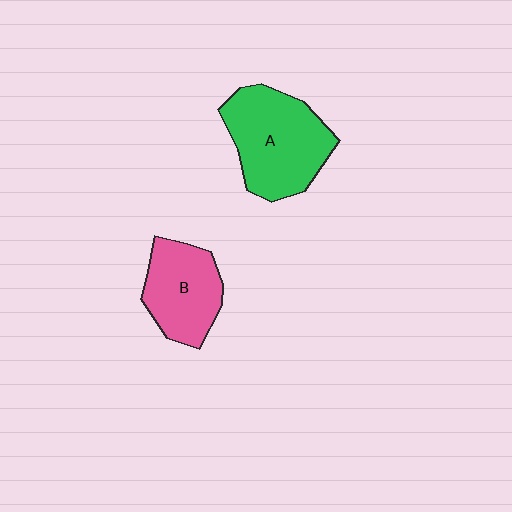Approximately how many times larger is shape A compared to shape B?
Approximately 1.4 times.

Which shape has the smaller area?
Shape B (pink).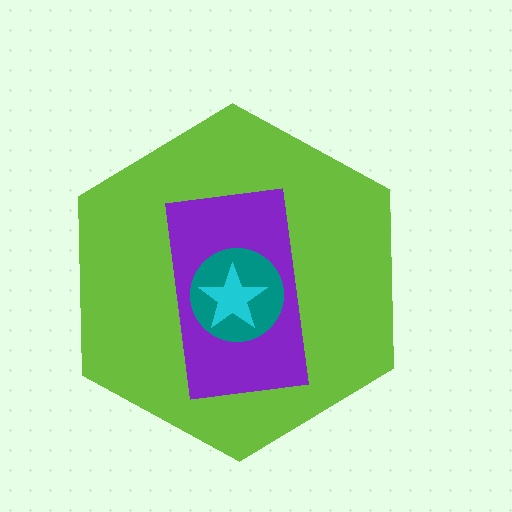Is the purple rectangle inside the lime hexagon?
Yes.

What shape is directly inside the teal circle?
The cyan star.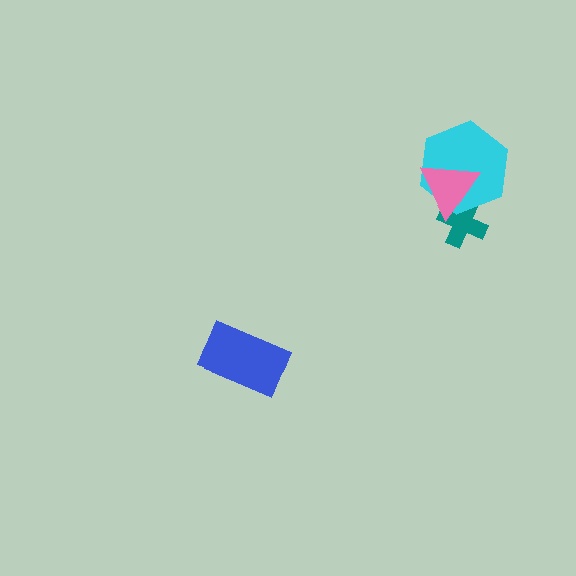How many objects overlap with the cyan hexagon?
2 objects overlap with the cyan hexagon.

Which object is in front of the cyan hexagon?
The pink triangle is in front of the cyan hexagon.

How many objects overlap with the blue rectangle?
0 objects overlap with the blue rectangle.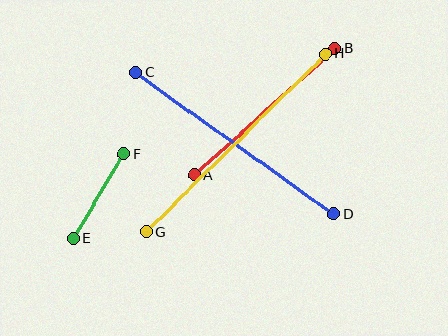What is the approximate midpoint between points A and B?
The midpoint is at approximately (265, 112) pixels.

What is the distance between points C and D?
The distance is approximately 244 pixels.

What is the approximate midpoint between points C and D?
The midpoint is at approximately (234, 143) pixels.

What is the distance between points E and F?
The distance is approximately 98 pixels.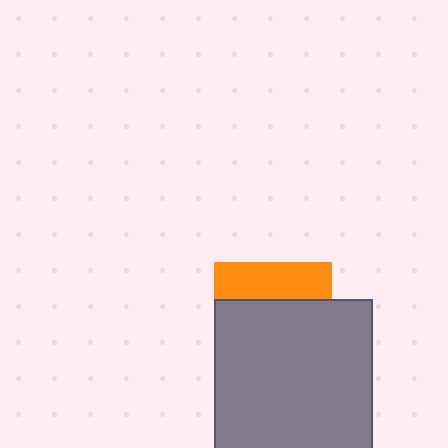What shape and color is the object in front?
The object in front is a gray square.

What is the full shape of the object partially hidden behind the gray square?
The partially hidden object is an orange square.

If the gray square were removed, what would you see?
You would see the complete orange square.